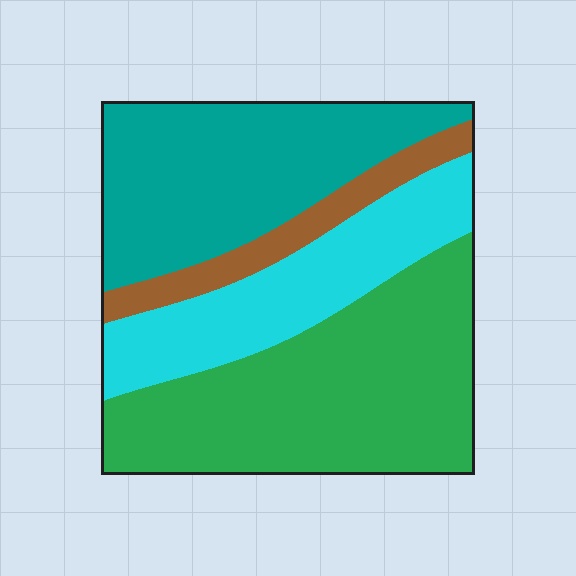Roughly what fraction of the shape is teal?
Teal takes up between a quarter and a half of the shape.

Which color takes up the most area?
Green, at roughly 40%.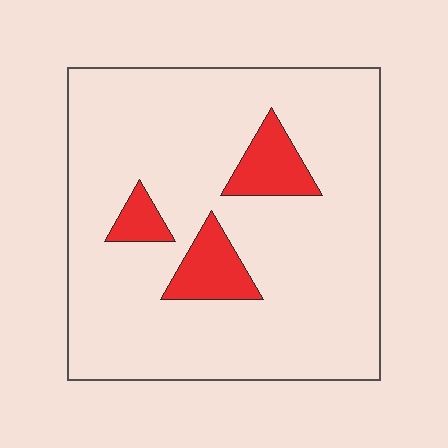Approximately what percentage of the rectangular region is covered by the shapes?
Approximately 10%.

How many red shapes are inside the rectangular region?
3.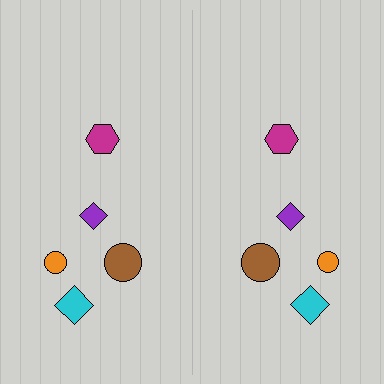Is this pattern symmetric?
Yes, this pattern has bilateral (reflection) symmetry.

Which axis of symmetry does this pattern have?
The pattern has a vertical axis of symmetry running through the center of the image.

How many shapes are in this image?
There are 10 shapes in this image.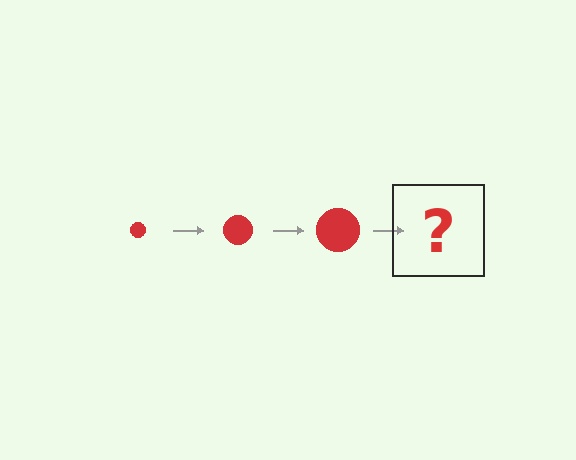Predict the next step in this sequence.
The next step is a red circle, larger than the previous one.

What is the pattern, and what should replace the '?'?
The pattern is that the circle gets progressively larger each step. The '?' should be a red circle, larger than the previous one.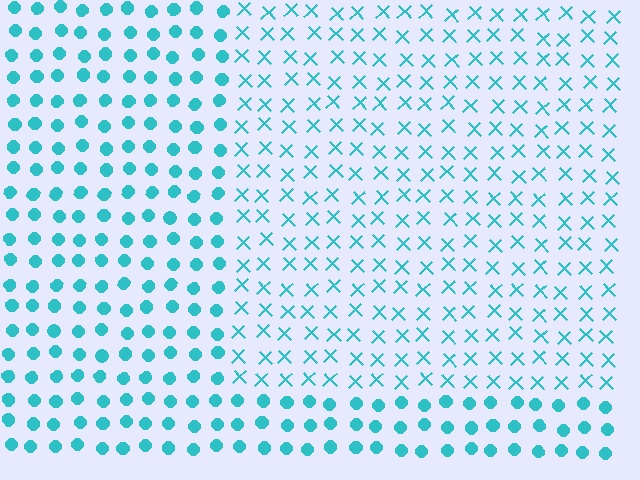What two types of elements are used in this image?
The image uses X marks inside the rectangle region and circles outside it.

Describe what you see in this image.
The image is filled with small cyan elements arranged in a uniform grid. A rectangle-shaped region contains X marks, while the surrounding area contains circles. The boundary is defined purely by the change in element shape.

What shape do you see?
I see a rectangle.